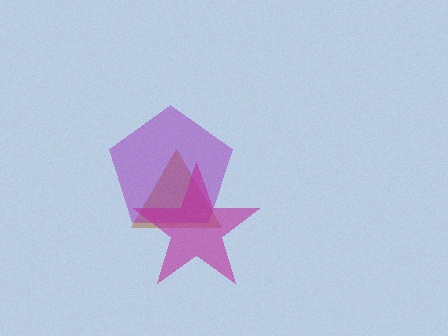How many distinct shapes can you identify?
There are 3 distinct shapes: a brown triangle, a purple pentagon, a magenta star.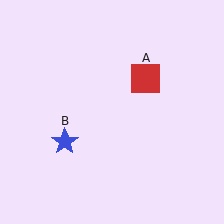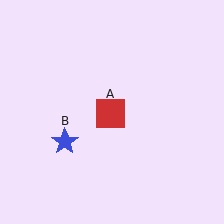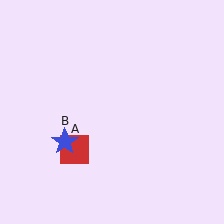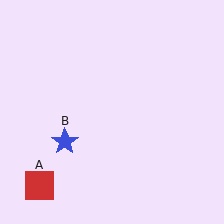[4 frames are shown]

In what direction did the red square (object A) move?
The red square (object A) moved down and to the left.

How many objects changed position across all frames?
1 object changed position: red square (object A).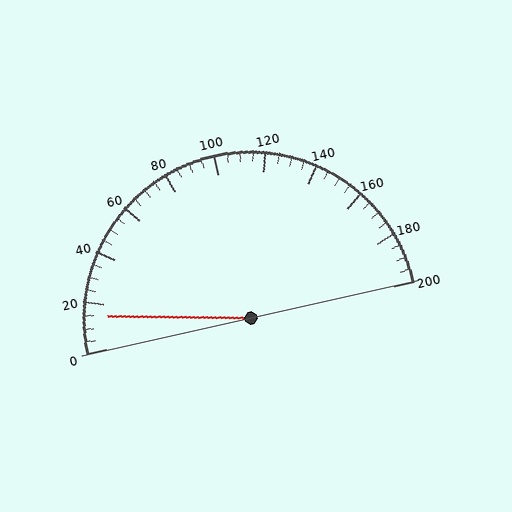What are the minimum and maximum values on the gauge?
The gauge ranges from 0 to 200.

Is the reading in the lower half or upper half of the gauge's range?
The reading is in the lower half of the range (0 to 200).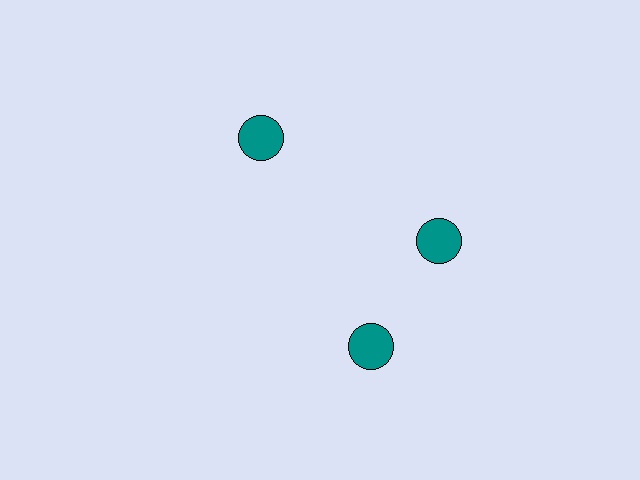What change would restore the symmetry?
The symmetry would be restored by rotating it back into even spacing with its neighbors so that all 3 circles sit at equal angles and equal distance from the center.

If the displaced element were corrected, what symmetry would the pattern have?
It would have 3-fold rotational symmetry — the pattern would map onto itself every 120 degrees.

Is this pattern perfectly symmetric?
No. The 3 teal circles are arranged in a ring, but one element near the 7 o'clock position is rotated out of alignment along the ring, breaking the 3-fold rotational symmetry.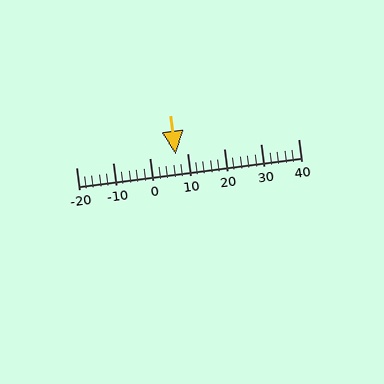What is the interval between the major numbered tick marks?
The major tick marks are spaced 10 units apart.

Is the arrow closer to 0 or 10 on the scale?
The arrow is closer to 10.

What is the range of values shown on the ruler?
The ruler shows values from -20 to 40.